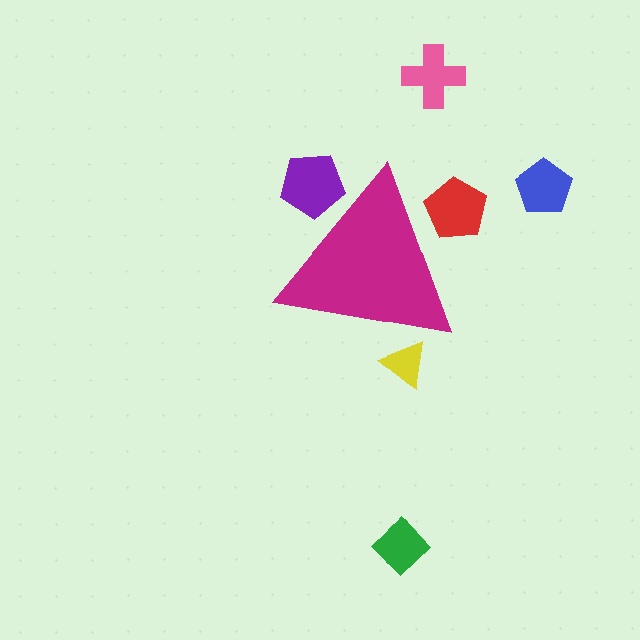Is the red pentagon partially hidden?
Yes, the red pentagon is partially hidden behind the magenta triangle.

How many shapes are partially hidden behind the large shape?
3 shapes are partially hidden.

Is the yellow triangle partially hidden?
Yes, the yellow triangle is partially hidden behind the magenta triangle.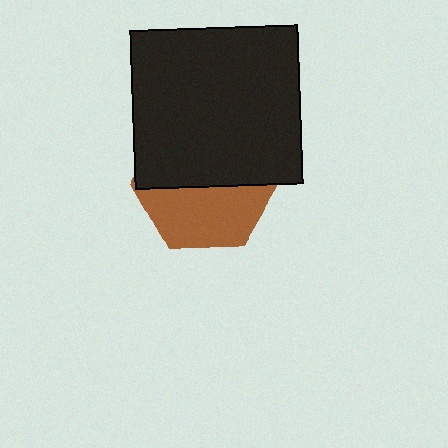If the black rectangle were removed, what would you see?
You would see the complete brown hexagon.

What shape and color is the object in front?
The object in front is a black rectangle.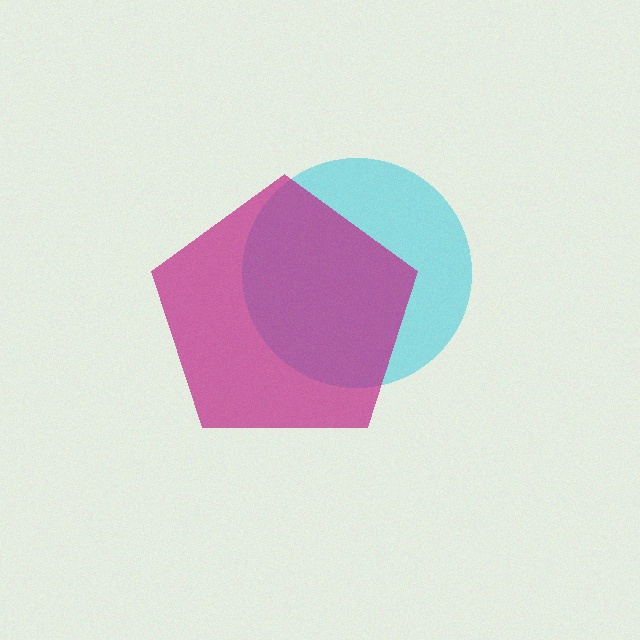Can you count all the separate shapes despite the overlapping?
Yes, there are 2 separate shapes.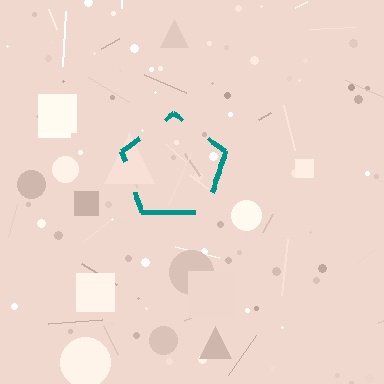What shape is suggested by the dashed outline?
The dashed outline suggests a pentagon.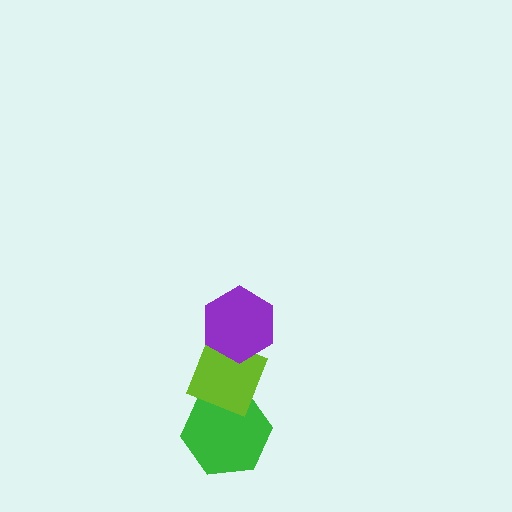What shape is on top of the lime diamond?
The purple hexagon is on top of the lime diamond.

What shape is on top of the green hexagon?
The lime diamond is on top of the green hexagon.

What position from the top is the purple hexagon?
The purple hexagon is 1st from the top.